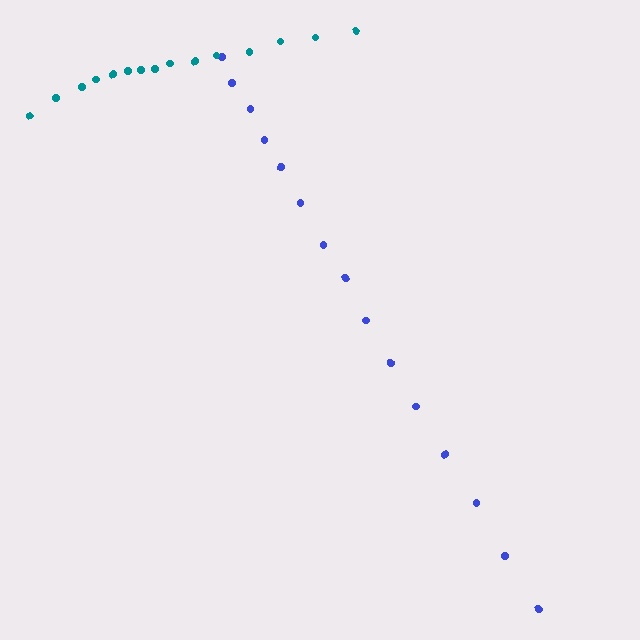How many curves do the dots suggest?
There are 2 distinct paths.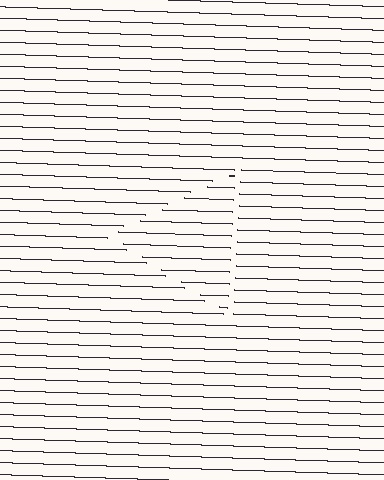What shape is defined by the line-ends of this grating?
An illusory triangle. The interior of the shape contains the same grating, shifted by half a period — the contour is defined by the phase discontinuity where line-ends from the inner and outer gratings abut.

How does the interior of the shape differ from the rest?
The interior of the shape contains the same grating, shifted by half a period — the contour is defined by the phase discontinuity where line-ends from the inner and outer gratings abut.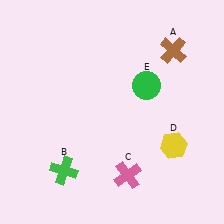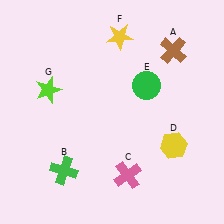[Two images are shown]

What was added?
A yellow star (F), a lime star (G) were added in Image 2.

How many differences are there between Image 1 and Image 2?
There are 2 differences between the two images.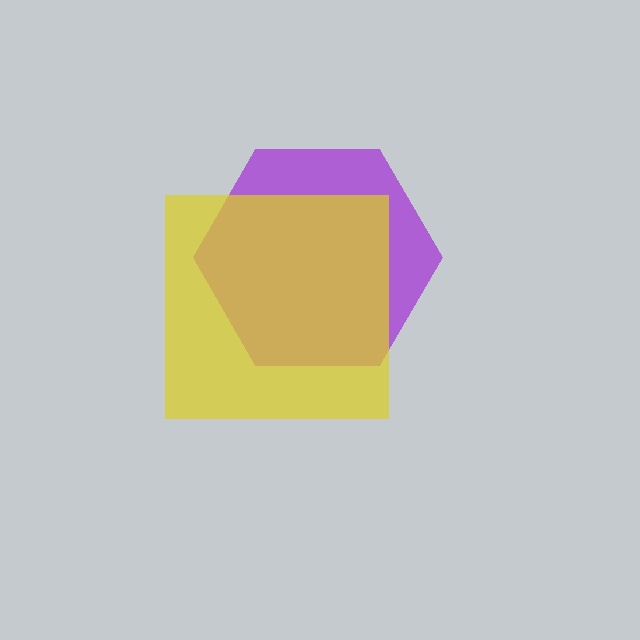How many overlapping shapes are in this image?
There are 2 overlapping shapes in the image.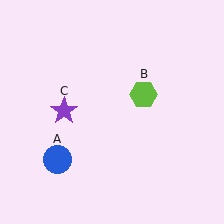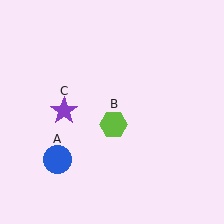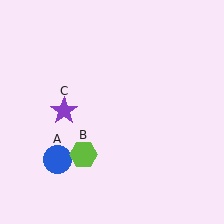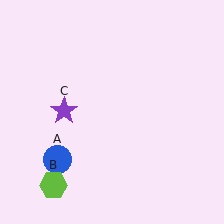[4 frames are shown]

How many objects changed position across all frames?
1 object changed position: lime hexagon (object B).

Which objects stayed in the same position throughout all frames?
Blue circle (object A) and purple star (object C) remained stationary.